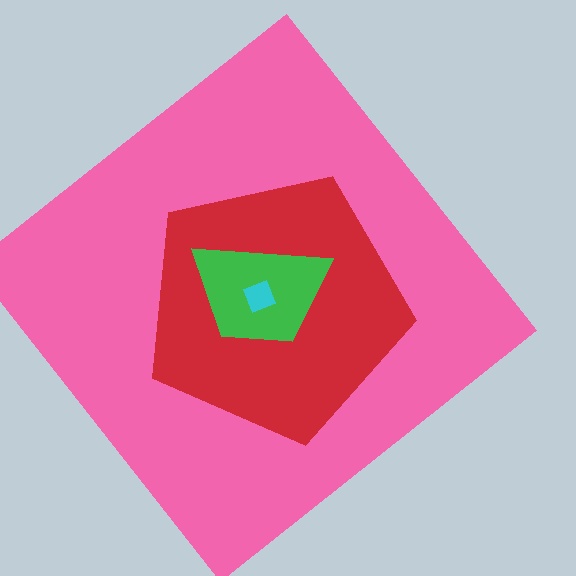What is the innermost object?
The cyan diamond.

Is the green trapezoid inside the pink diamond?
Yes.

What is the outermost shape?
The pink diamond.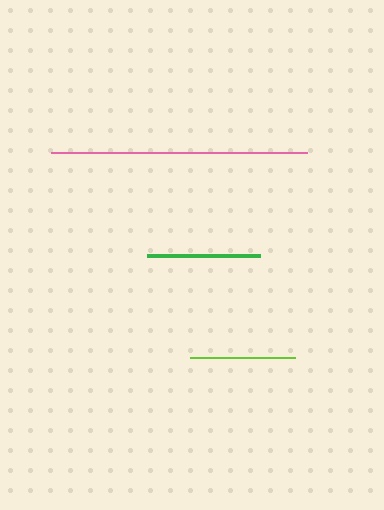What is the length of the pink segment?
The pink segment is approximately 255 pixels long.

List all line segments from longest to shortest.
From longest to shortest: pink, green, lime.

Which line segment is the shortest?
The lime line is the shortest at approximately 105 pixels.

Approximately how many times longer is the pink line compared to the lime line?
The pink line is approximately 2.4 times the length of the lime line.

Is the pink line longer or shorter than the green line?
The pink line is longer than the green line.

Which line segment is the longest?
The pink line is the longest at approximately 255 pixels.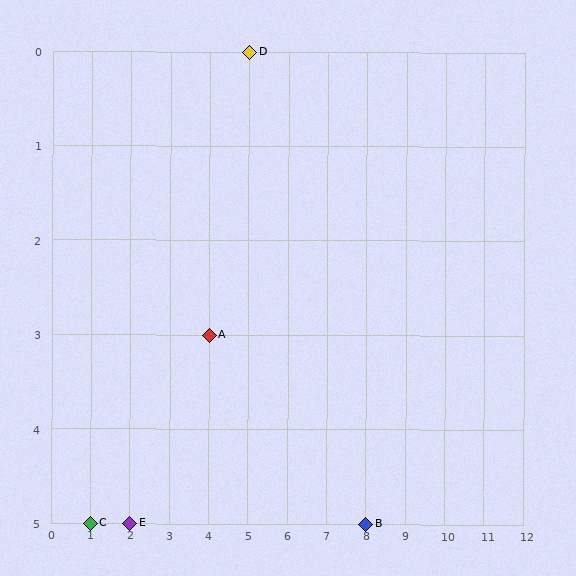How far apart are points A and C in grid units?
Points A and C are 3 columns and 2 rows apart (about 3.6 grid units diagonally).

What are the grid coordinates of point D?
Point D is at grid coordinates (5, 0).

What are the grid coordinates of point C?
Point C is at grid coordinates (1, 5).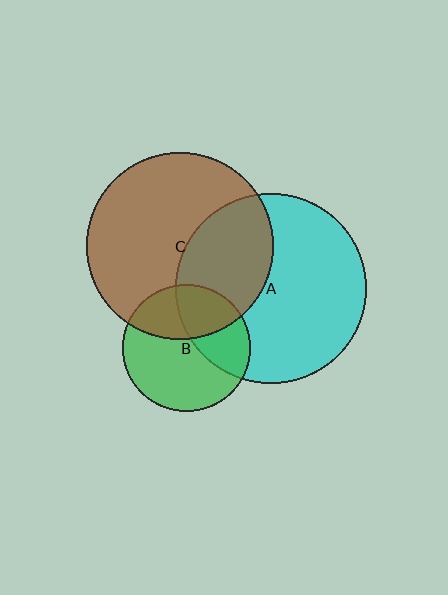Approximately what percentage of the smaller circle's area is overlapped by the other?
Approximately 35%.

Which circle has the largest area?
Circle A (cyan).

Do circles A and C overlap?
Yes.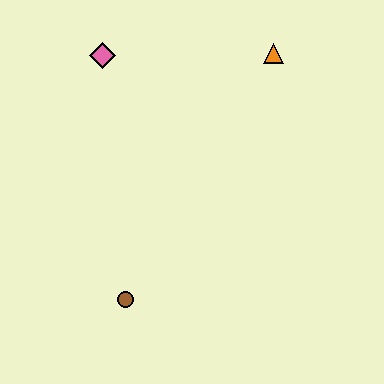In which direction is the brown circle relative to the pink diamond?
The brown circle is below the pink diamond.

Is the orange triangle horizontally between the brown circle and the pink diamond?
No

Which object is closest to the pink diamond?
The orange triangle is closest to the pink diamond.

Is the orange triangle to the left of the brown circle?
No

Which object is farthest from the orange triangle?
The brown circle is farthest from the orange triangle.